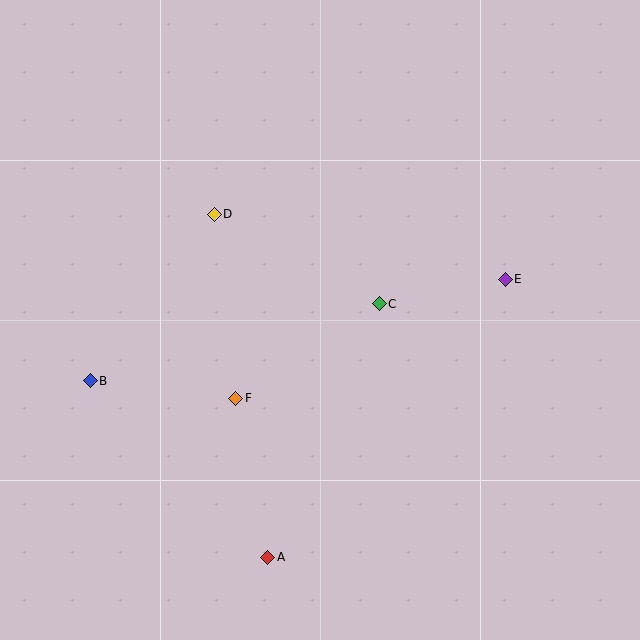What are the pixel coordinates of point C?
Point C is at (379, 304).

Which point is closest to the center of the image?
Point C at (379, 304) is closest to the center.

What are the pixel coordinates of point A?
Point A is at (268, 557).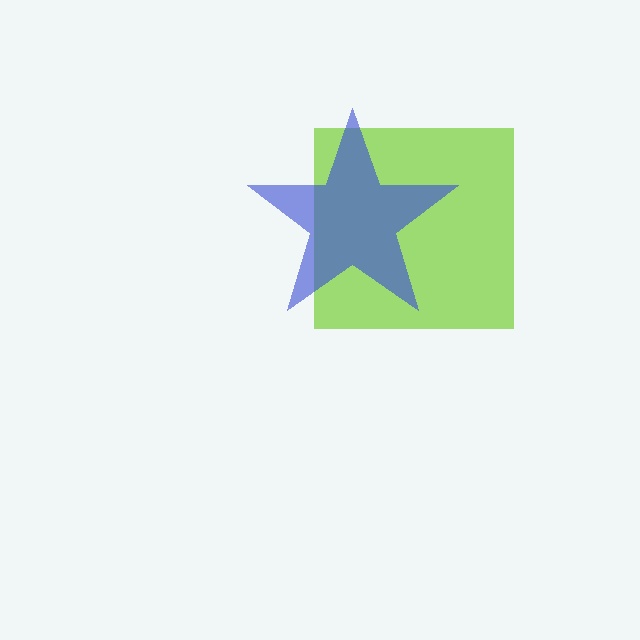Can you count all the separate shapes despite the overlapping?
Yes, there are 2 separate shapes.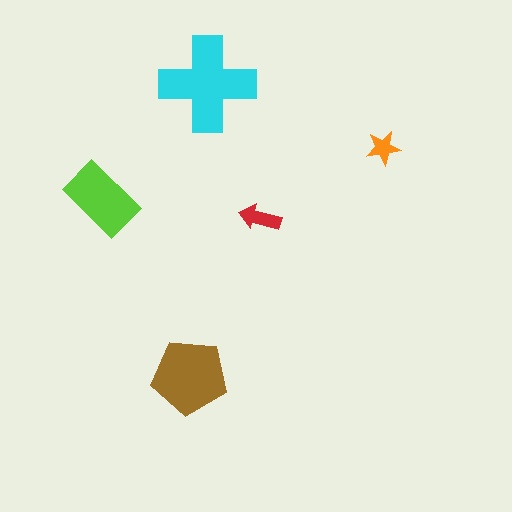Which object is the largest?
The cyan cross.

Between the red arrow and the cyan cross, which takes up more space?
The cyan cross.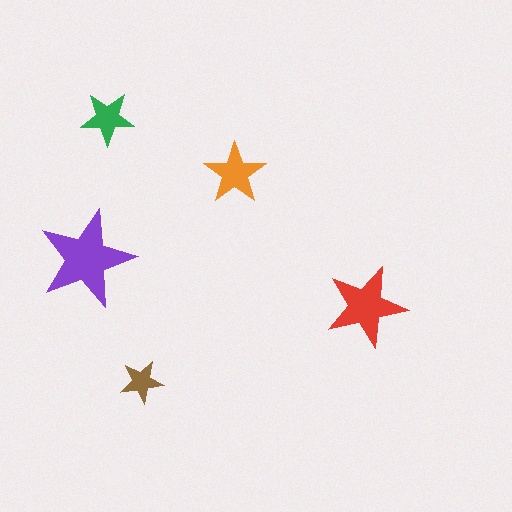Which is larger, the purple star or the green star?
The purple one.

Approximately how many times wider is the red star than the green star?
About 1.5 times wider.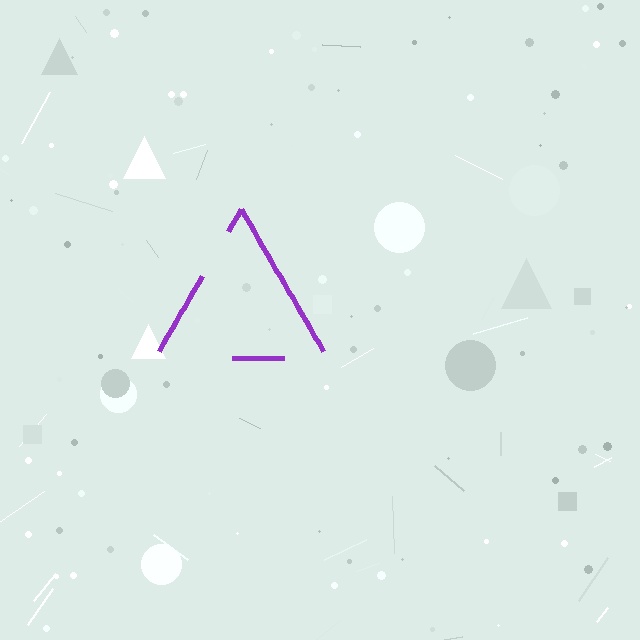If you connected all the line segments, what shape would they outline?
They would outline a triangle.